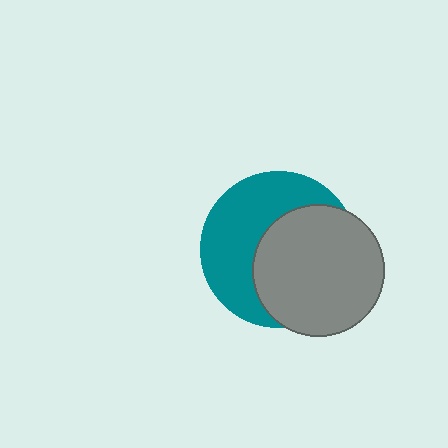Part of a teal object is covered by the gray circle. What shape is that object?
It is a circle.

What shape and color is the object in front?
The object in front is a gray circle.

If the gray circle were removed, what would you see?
You would see the complete teal circle.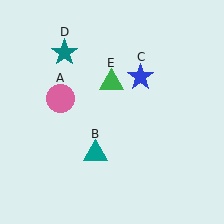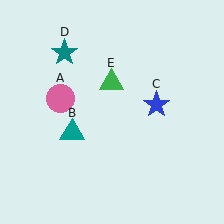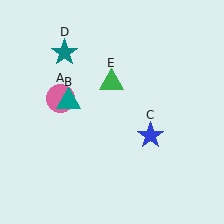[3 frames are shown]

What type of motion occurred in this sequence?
The teal triangle (object B), blue star (object C) rotated clockwise around the center of the scene.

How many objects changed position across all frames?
2 objects changed position: teal triangle (object B), blue star (object C).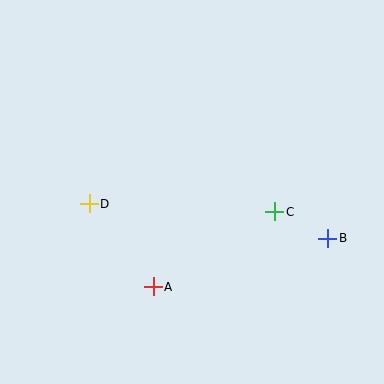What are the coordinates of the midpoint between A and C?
The midpoint between A and C is at (214, 249).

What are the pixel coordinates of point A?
Point A is at (153, 287).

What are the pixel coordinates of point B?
Point B is at (328, 238).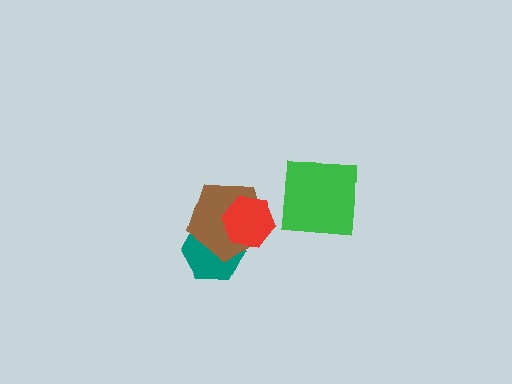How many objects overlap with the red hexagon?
2 objects overlap with the red hexagon.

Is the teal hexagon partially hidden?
Yes, it is partially covered by another shape.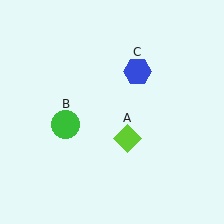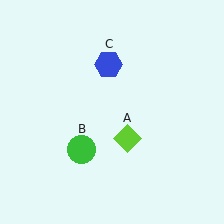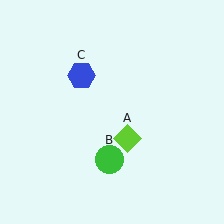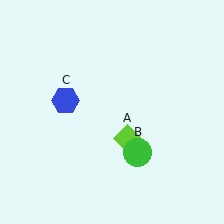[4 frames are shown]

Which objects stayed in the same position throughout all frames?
Lime diamond (object A) remained stationary.